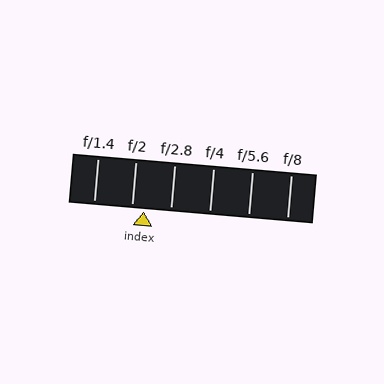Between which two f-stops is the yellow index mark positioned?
The index mark is between f/2 and f/2.8.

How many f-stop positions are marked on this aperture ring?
There are 6 f-stop positions marked.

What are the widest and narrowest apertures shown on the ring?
The widest aperture shown is f/1.4 and the narrowest is f/8.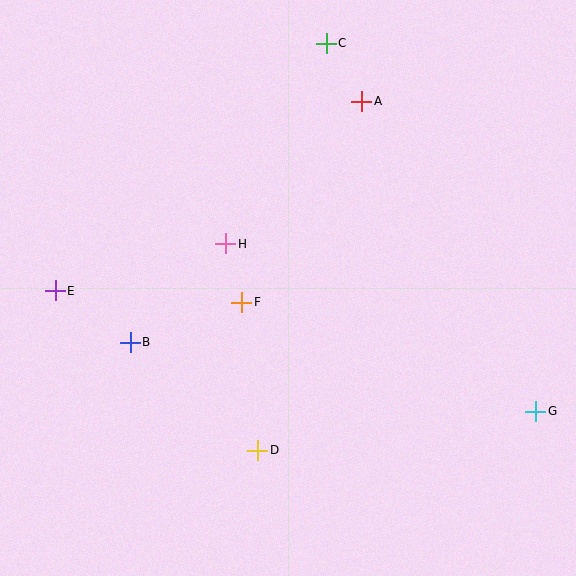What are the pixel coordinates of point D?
Point D is at (258, 450).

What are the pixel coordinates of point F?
Point F is at (242, 302).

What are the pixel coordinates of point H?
Point H is at (226, 244).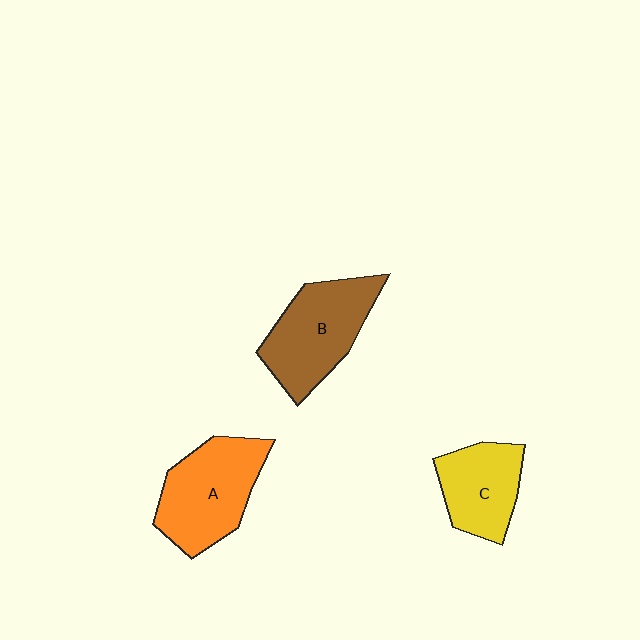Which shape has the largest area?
Shape A (orange).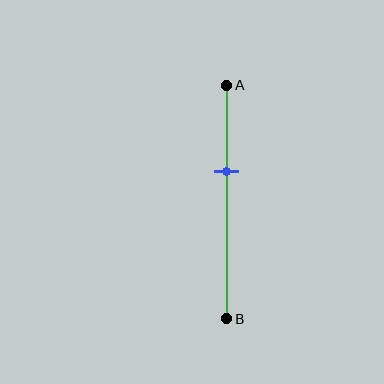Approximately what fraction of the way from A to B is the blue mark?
The blue mark is approximately 35% of the way from A to B.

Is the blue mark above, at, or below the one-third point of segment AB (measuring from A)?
The blue mark is below the one-third point of segment AB.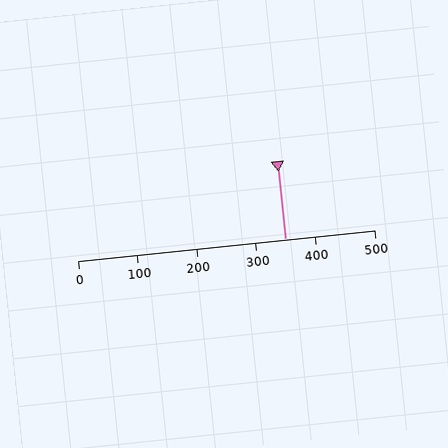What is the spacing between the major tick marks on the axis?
The major ticks are spaced 100 apart.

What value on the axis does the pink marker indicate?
The marker indicates approximately 350.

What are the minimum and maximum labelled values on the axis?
The axis runs from 0 to 500.